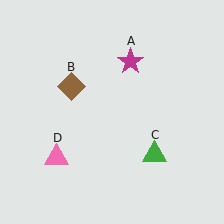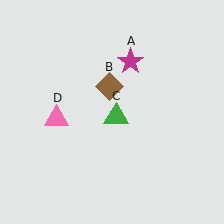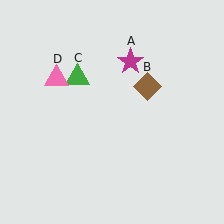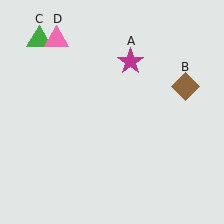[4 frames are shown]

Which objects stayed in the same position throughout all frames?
Magenta star (object A) remained stationary.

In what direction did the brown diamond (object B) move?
The brown diamond (object B) moved right.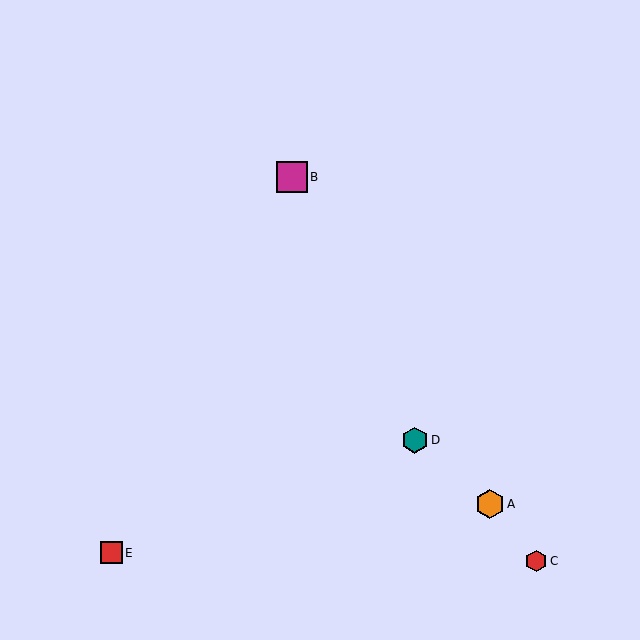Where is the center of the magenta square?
The center of the magenta square is at (292, 177).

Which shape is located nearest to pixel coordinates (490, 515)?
The orange hexagon (labeled A) at (490, 504) is nearest to that location.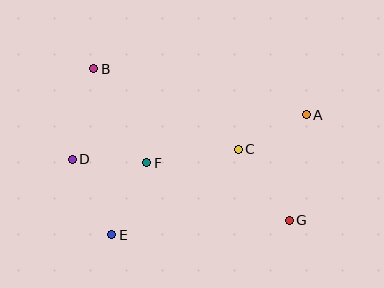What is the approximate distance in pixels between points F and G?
The distance between F and G is approximately 154 pixels.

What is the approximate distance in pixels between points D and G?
The distance between D and G is approximately 225 pixels.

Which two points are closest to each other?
Points D and F are closest to each other.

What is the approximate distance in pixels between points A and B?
The distance between A and B is approximately 217 pixels.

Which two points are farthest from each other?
Points B and G are farthest from each other.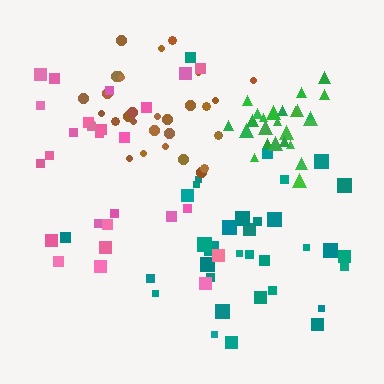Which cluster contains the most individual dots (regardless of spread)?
Teal (34).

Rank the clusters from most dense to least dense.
green, brown, teal, pink.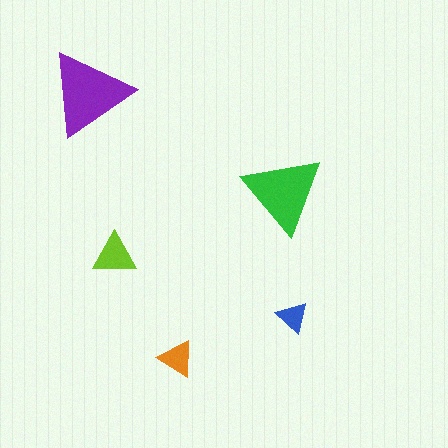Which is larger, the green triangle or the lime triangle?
The green one.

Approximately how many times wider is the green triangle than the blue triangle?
About 2.5 times wider.